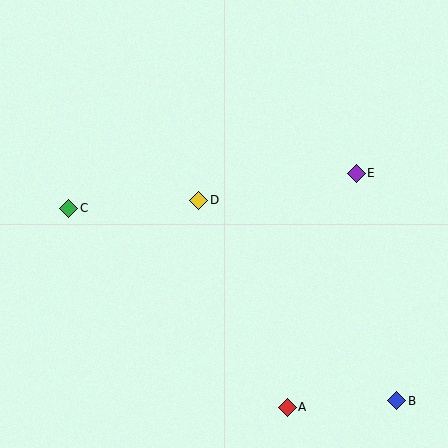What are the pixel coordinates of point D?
Point D is at (199, 200).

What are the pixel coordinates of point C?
Point C is at (69, 208).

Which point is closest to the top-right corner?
Point E is closest to the top-right corner.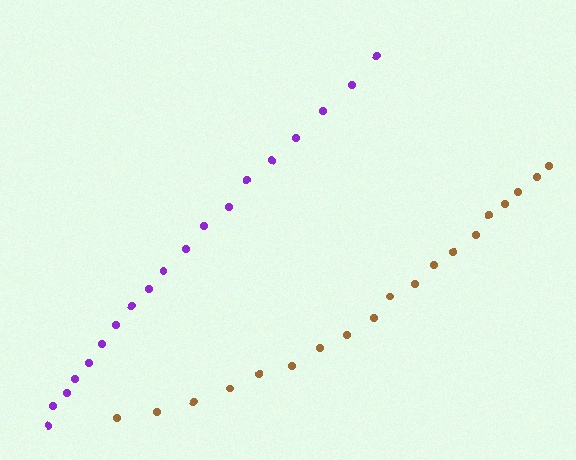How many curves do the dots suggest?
There are 2 distinct paths.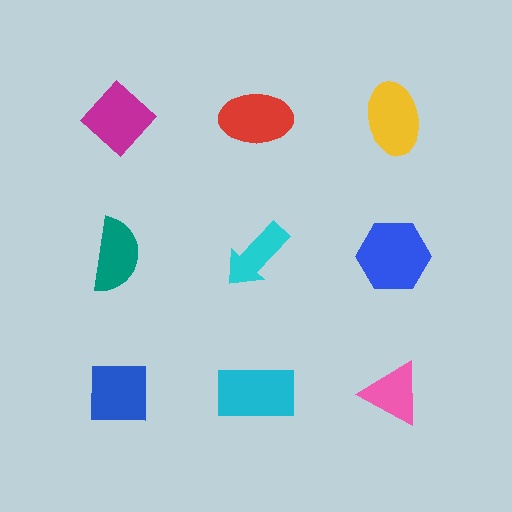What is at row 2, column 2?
A cyan arrow.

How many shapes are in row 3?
3 shapes.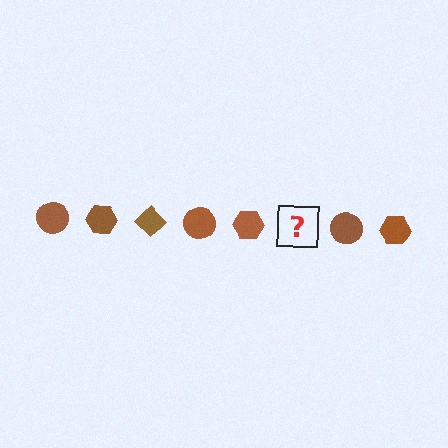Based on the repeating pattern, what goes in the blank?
The blank should be a brown diamond.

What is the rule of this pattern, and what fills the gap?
The rule is that the pattern cycles through circle, hexagon, diamond shapes in brown. The gap should be filled with a brown diamond.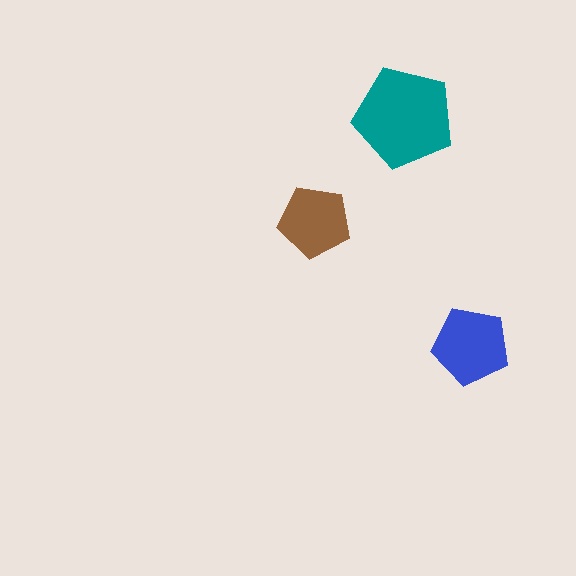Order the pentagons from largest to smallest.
the teal one, the blue one, the brown one.